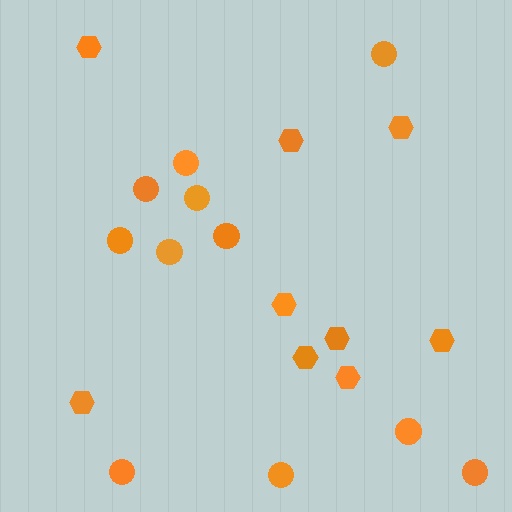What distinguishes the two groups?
There are 2 groups: one group of hexagons (9) and one group of circles (11).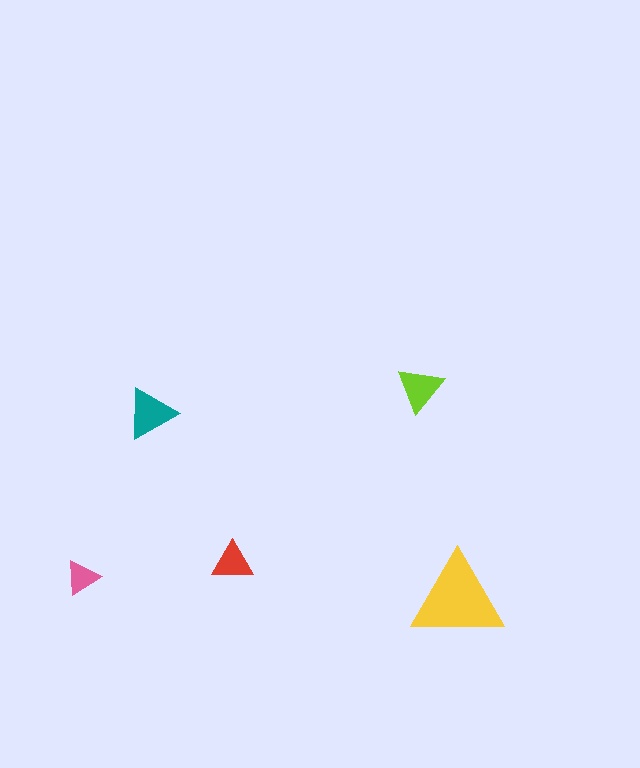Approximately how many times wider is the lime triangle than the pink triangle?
About 1.5 times wider.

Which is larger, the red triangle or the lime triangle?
The lime one.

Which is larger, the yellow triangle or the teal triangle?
The yellow one.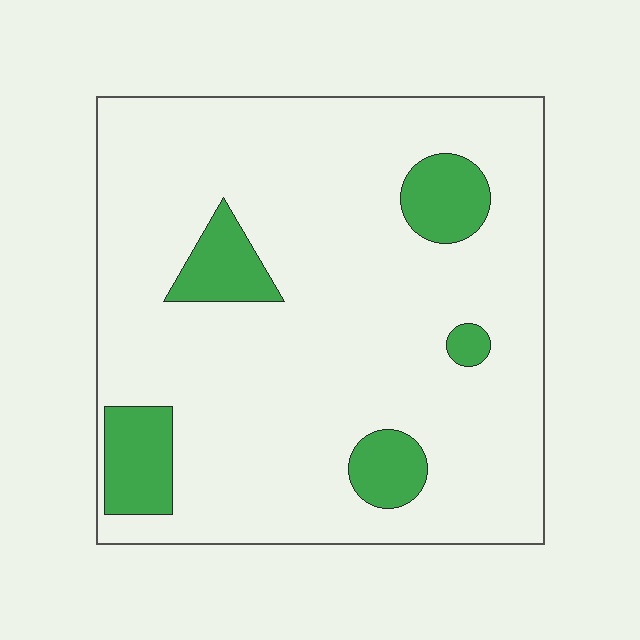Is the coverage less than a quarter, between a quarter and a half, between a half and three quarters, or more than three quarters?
Less than a quarter.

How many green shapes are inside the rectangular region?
5.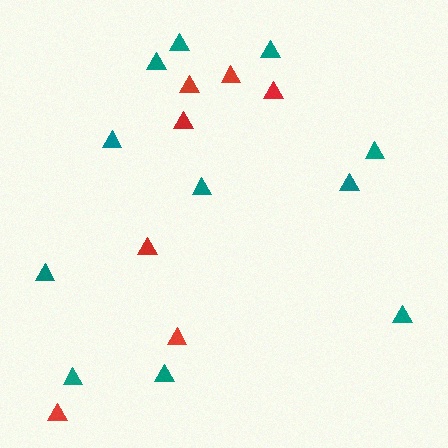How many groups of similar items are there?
There are 2 groups: one group of red triangles (7) and one group of teal triangles (11).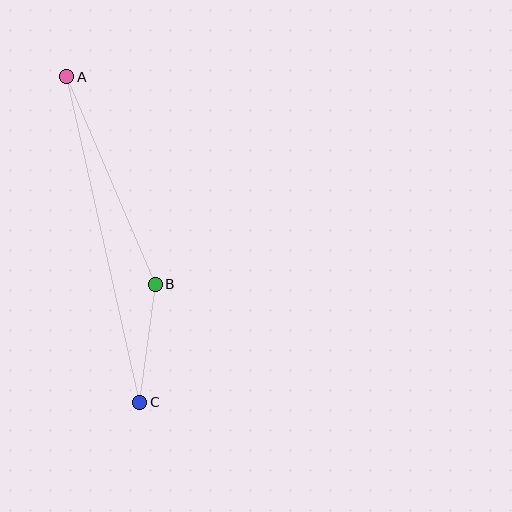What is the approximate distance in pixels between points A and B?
The distance between A and B is approximately 226 pixels.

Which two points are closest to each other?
Points B and C are closest to each other.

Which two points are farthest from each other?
Points A and C are farthest from each other.